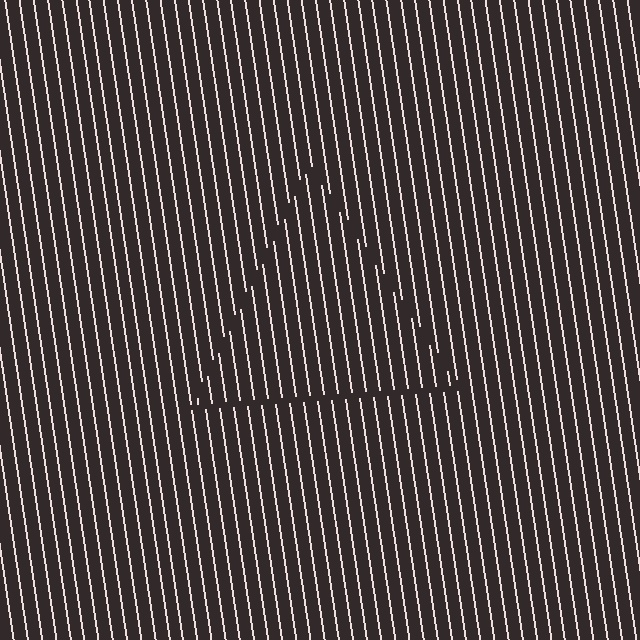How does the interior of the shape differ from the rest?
The interior of the shape contains the same grating, shifted by half a period — the contour is defined by the phase discontinuity where line-ends from the inner and outer gratings abut.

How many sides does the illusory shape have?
3 sides — the line-ends trace a triangle.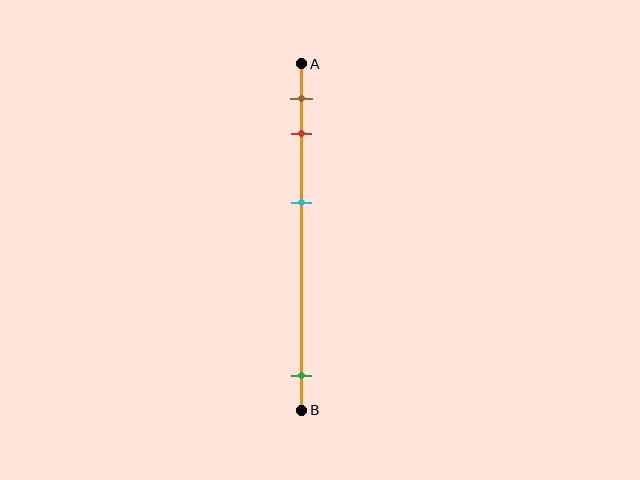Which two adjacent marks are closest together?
The brown and red marks are the closest adjacent pair.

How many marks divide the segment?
There are 4 marks dividing the segment.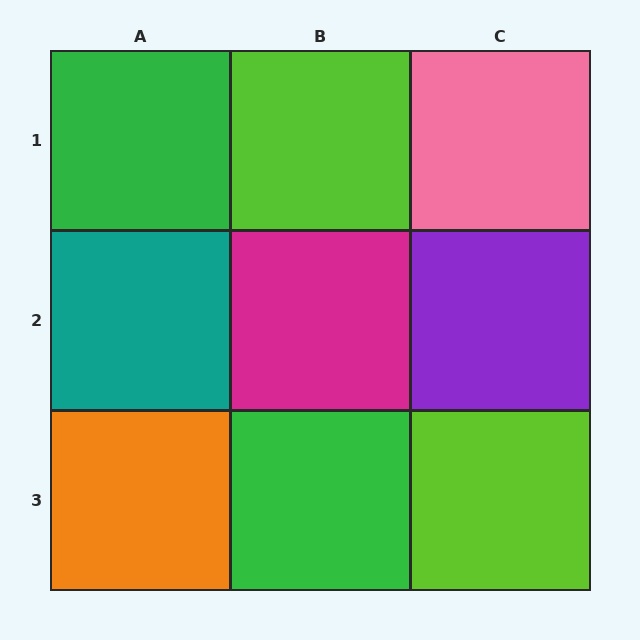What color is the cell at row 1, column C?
Pink.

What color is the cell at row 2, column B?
Magenta.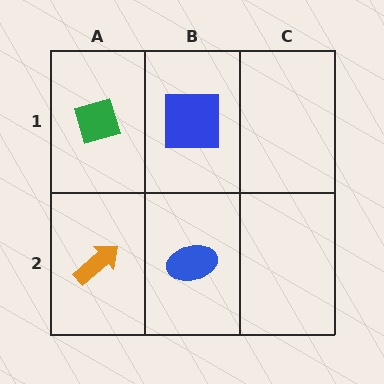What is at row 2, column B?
A blue ellipse.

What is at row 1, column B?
A blue square.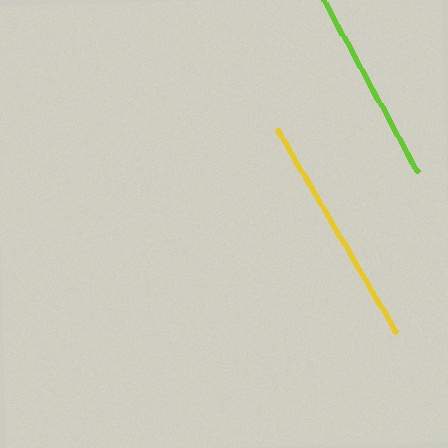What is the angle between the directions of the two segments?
Approximately 2 degrees.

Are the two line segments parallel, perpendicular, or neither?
Parallel — their directions differ by only 1.7°.